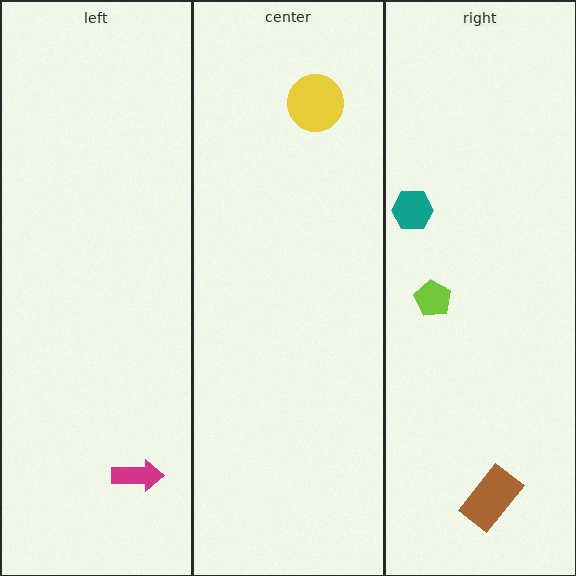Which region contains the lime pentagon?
The right region.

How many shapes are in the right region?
3.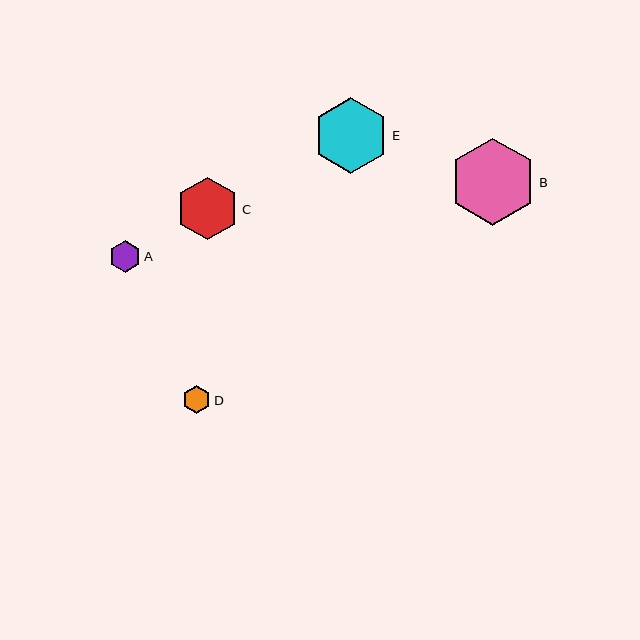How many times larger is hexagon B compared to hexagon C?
Hexagon B is approximately 1.4 times the size of hexagon C.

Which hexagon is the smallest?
Hexagon D is the smallest with a size of approximately 29 pixels.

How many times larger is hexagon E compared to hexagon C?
Hexagon E is approximately 1.2 times the size of hexagon C.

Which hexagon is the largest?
Hexagon B is the largest with a size of approximately 87 pixels.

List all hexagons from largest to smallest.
From largest to smallest: B, E, C, A, D.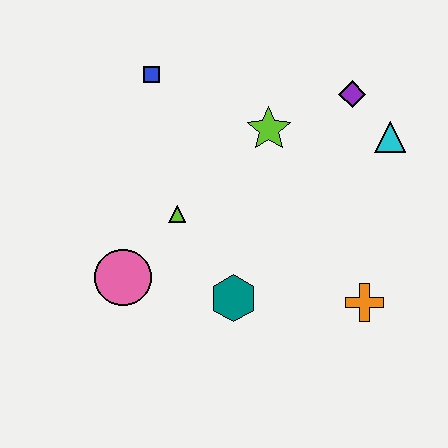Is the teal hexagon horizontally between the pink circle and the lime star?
Yes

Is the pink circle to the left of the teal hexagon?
Yes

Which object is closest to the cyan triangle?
The purple diamond is closest to the cyan triangle.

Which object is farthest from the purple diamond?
The pink circle is farthest from the purple diamond.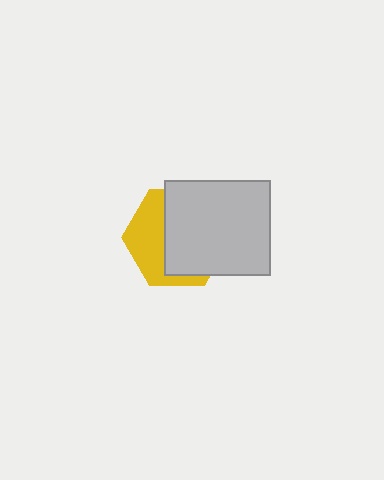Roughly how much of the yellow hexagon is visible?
A small part of it is visible (roughly 39%).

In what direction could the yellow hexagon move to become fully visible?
The yellow hexagon could move left. That would shift it out from behind the light gray rectangle entirely.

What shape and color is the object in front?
The object in front is a light gray rectangle.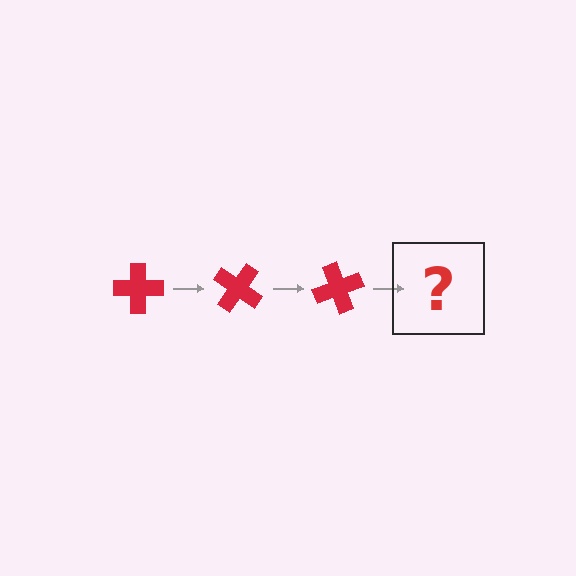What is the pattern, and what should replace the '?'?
The pattern is that the cross rotates 35 degrees each step. The '?' should be a red cross rotated 105 degrees.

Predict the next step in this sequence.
The next step is a red cross rotated 105 degrees.